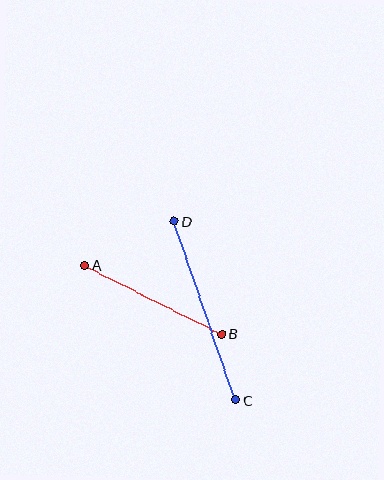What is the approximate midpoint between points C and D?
The midpoint is at approximately (205, 310) pixels.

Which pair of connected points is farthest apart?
Points C and D are farthest apart.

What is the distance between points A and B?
The distance is approximately 153 pixels.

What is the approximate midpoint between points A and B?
The midpoint is at approximately (153, 300) pixels.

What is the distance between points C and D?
The distance is approximately 189 pixels.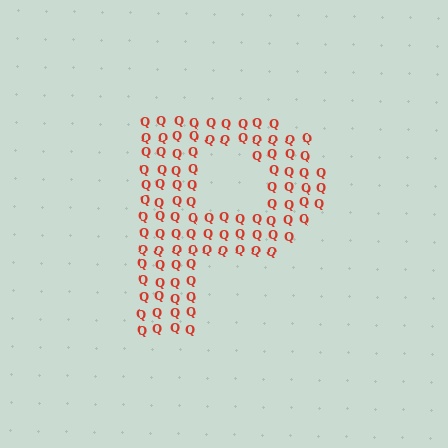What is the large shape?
The large shape is the letter P.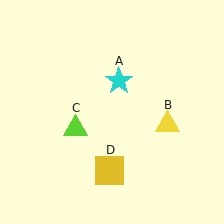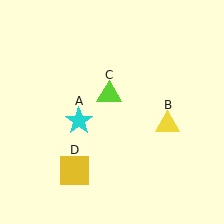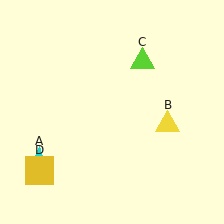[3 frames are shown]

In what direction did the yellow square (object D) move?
The yellow square (object D) moved left.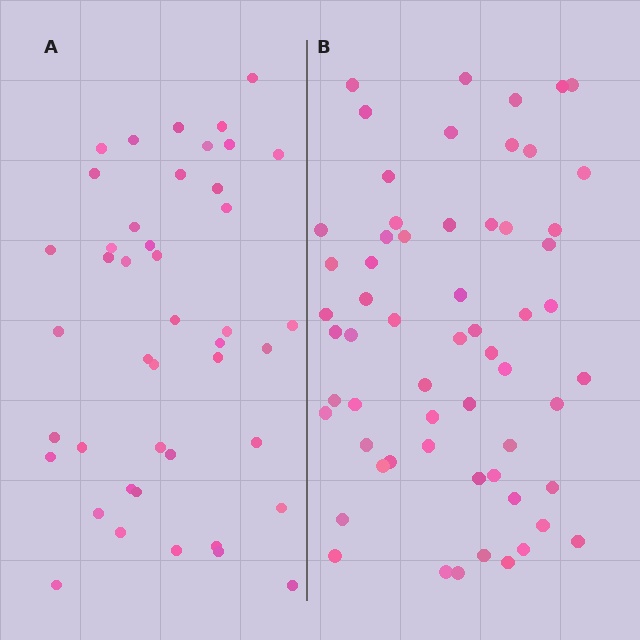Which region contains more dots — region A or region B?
Region B (the right region) has more dots.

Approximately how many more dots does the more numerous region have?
Region B has approximately 15 more dots than region A.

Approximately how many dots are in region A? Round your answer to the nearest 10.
About 40 dots. (The exact count is 44, which rounds to 40.)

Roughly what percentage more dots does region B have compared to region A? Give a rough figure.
About 35% more.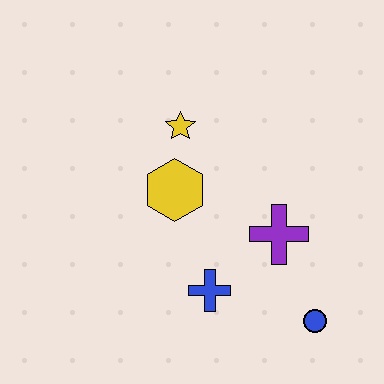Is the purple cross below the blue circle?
No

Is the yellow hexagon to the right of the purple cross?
No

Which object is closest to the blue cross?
The purple cross is closest to the blue cross.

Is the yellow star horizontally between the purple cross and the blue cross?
No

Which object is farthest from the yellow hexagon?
The blue circle is farthest from the yellow hexagon.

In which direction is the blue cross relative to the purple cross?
The blue cross is to the left of the purple cross.